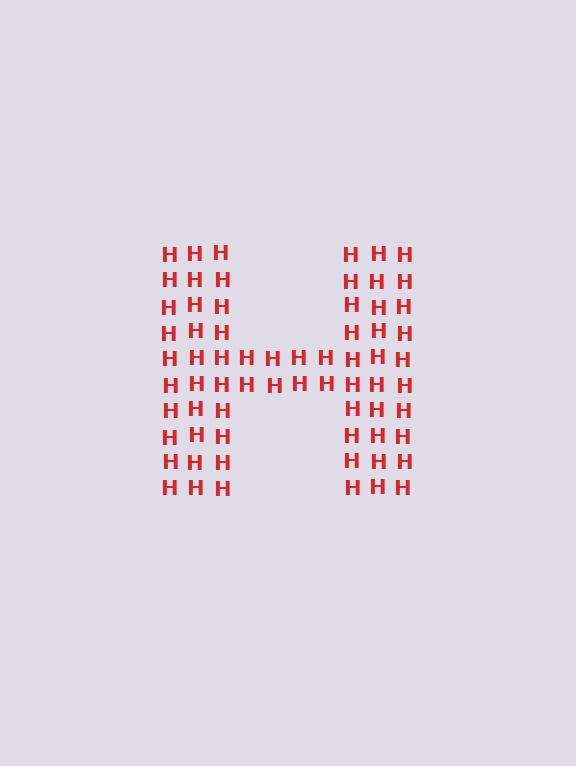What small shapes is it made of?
It is made of small letter H's.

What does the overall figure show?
The overall figure shows the letter H.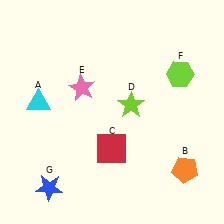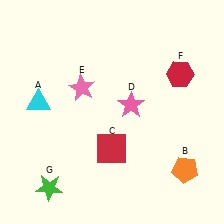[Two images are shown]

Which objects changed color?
D changed from lime to pink. F changed from lime to red. G changed from blue to green.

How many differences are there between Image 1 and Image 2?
There are 3 differences between the two images.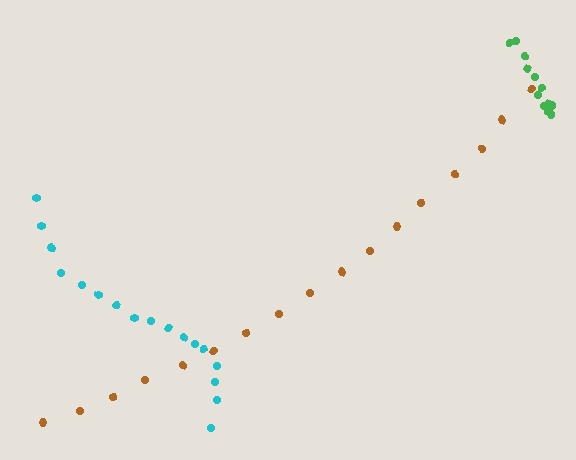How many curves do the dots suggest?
There are 3 distinct paths.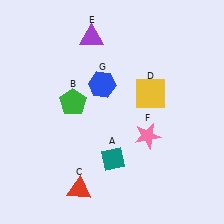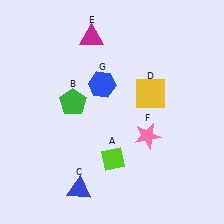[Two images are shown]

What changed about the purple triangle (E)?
In Image 1, E is purple. In Image 2, it changed to magenta.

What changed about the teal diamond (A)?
In Image 1, A is teal. In Image 2, it changed to lime.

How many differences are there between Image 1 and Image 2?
There are 3 differences between the two images.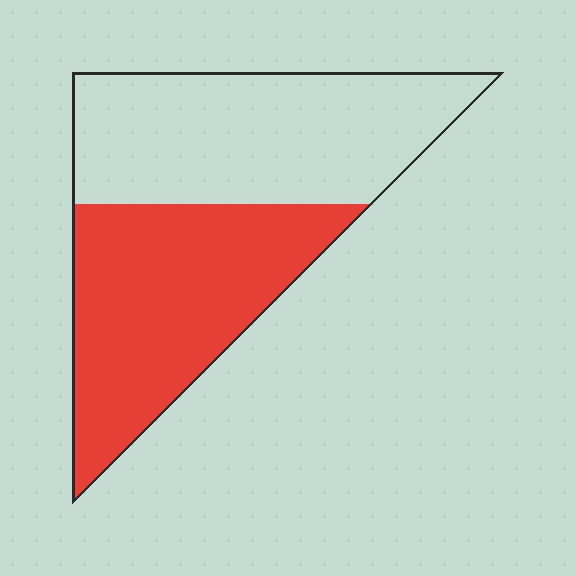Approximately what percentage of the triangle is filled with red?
Approximately 50%.